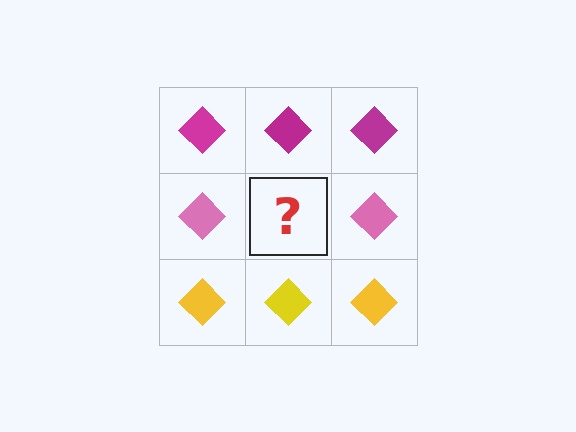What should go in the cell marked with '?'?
The missing cell should contain a pink diamond.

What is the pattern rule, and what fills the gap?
The rule is that each row has a consistent color. The gap should be filled with a pink diamond.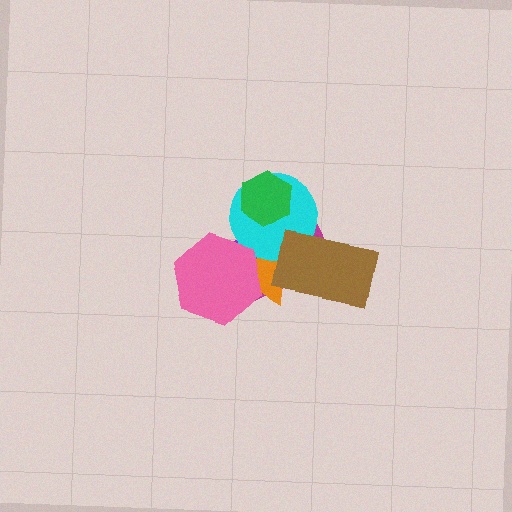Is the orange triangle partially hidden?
Yes, it is partially covered by another shape.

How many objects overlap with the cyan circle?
5 objects overlap with the cyan circle.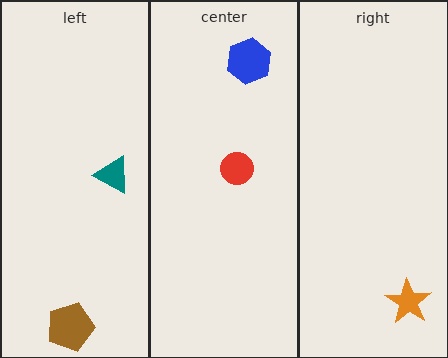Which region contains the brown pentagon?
The left region.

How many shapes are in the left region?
2.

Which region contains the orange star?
The right region.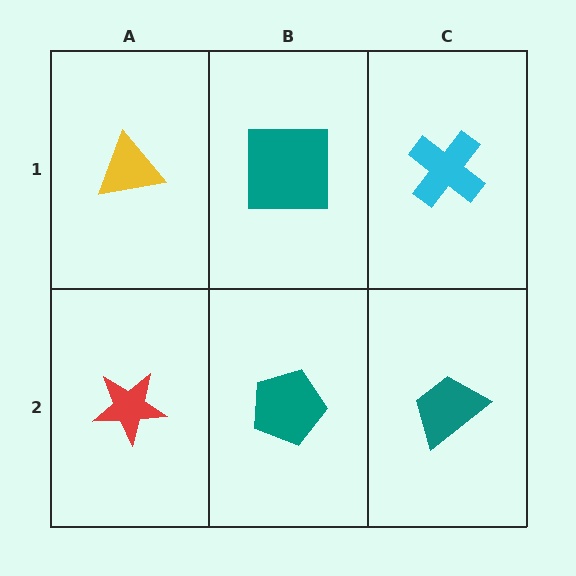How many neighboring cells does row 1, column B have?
3.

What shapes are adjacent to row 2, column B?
A teal square (row 1, column B), a red star (row 2, column A), a teal trapezoid (row 2, column C).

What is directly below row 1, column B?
A teal pentagon.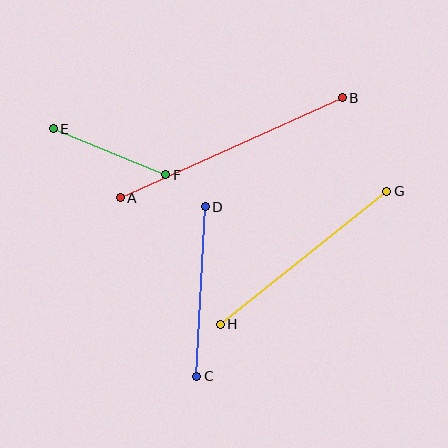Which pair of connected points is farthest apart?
Points A and B are farthest apart.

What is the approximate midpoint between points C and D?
The midpoint is at approximately (201, 292) pixels.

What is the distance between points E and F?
The distance is approximately 122 pixels.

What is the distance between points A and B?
The distance is approximately 243 pixels.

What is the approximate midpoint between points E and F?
The midpoint is at approximately (110, 152) pixels.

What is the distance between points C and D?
The distance is approximately 170 pixels.